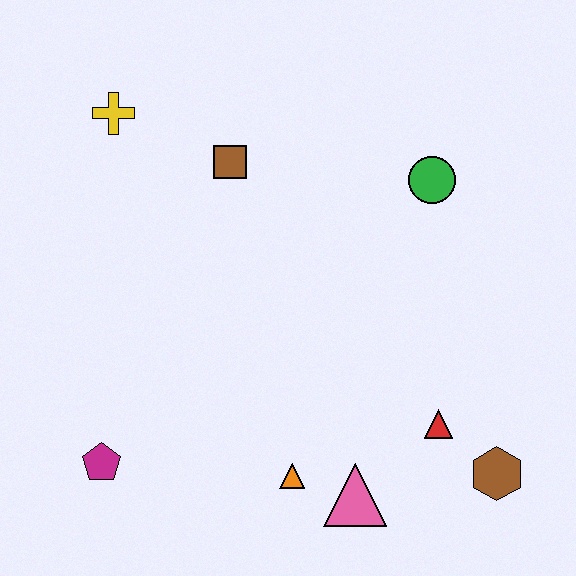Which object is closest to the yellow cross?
The brown square is closest to the yellow cross.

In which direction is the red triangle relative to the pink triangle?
The red triangle is to the right of the pink triangle.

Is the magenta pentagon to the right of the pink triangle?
No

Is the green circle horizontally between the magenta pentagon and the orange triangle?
No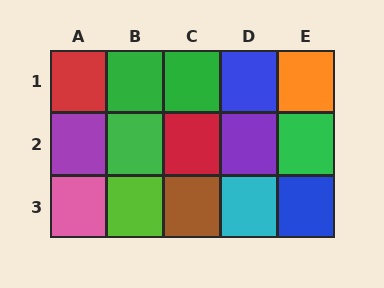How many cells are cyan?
1 cell is cyan.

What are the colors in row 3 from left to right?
Pink, lime, brown, cyan, blue.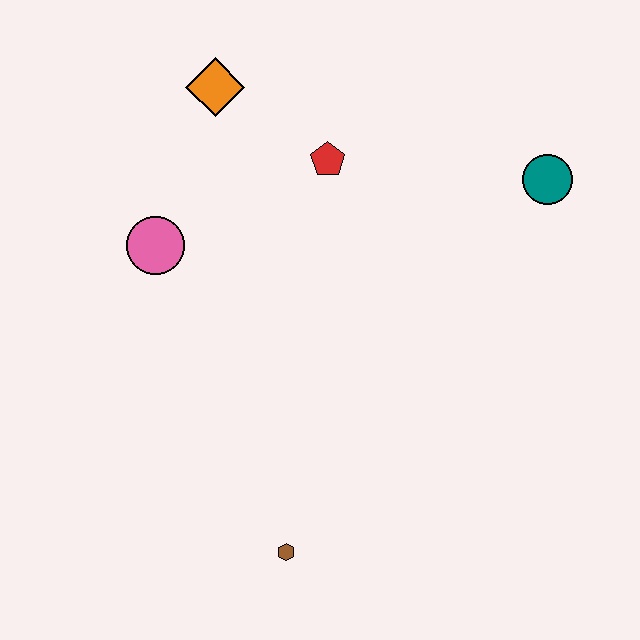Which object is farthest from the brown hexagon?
The orange diamond is farthest from the brown hexagon.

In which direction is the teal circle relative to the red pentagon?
The teal circle is to the right of the red pentagon.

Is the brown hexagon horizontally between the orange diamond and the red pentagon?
Yes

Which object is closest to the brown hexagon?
The pink circle is closest to the brown hexagon.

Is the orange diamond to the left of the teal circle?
Yes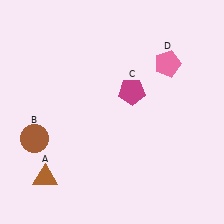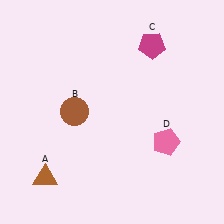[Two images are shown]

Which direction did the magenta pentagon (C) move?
The magenta pentagon (C) moved up.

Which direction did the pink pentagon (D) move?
The pink pentagon (D) moved down.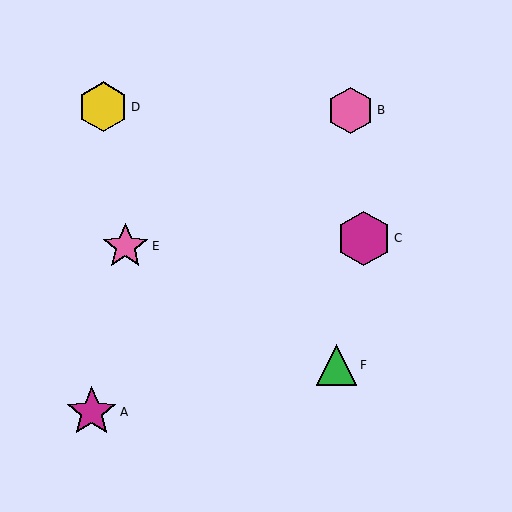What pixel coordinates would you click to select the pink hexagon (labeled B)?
Click at (350, 110) to select the pink hexagon B.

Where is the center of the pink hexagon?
The center of the pink hexagon is at (350, 110).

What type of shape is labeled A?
Shape A is a magenta star.